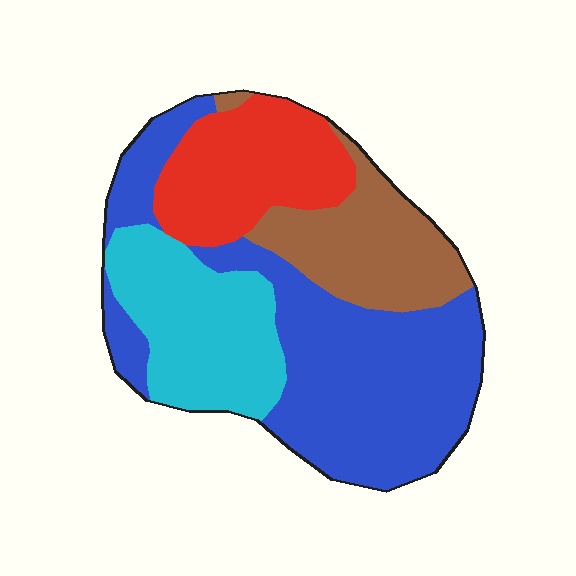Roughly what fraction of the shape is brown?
Brown takes up less than a quarter of the shape.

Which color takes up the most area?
Blue, at roughly 40%.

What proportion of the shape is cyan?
Cyan takes up about one fifth (1/5) of the shape.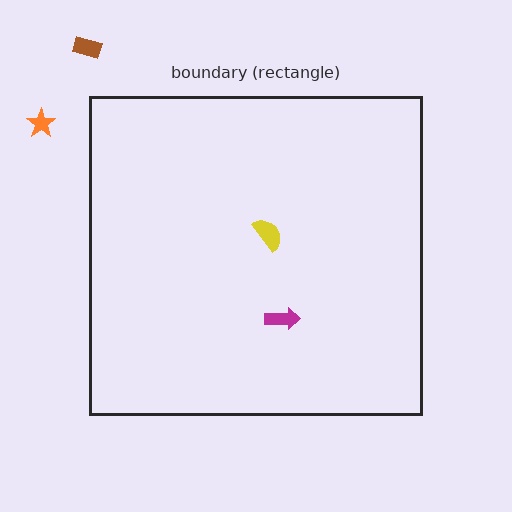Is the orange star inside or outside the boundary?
Outside.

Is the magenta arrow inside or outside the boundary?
Inside.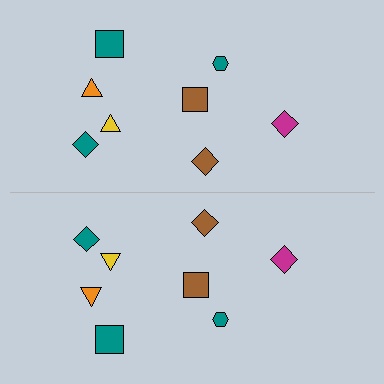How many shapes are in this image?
There are 16 shapes in this image.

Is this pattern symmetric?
Yes, this pattern has bilateral (reflection) symmetry.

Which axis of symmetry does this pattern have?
The pattern has a horizontal axis of symmetry running through the center of the image.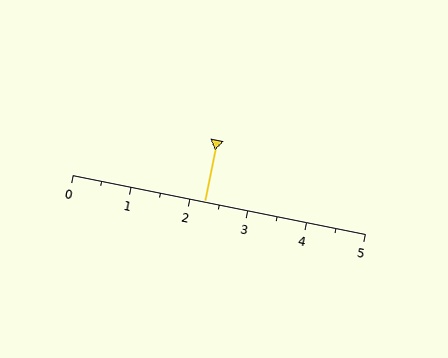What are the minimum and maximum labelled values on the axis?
The axis runs from 0 to 5.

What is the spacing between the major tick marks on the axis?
The major ticks are spaced 1 apart.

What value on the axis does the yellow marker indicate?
The marker indicates approximately 2.2.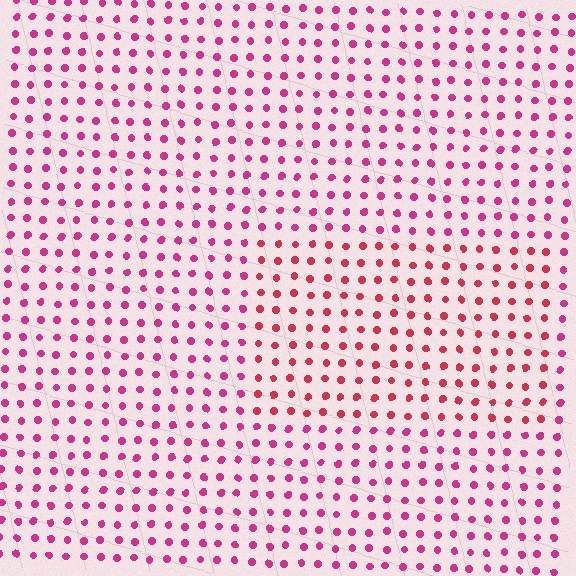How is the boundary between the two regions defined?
The boundary is defined purely by a slight shift in hue (about 24 degrees). Spacing, size, and orientation are identical on both sides.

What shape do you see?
I see a rectangle.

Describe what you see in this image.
The image is filled with small magenta elements in a uniform arrangement. A rectangle-shaped region is visible where the elements are tinted to a slightly different hue, forming a subtle color boundary.